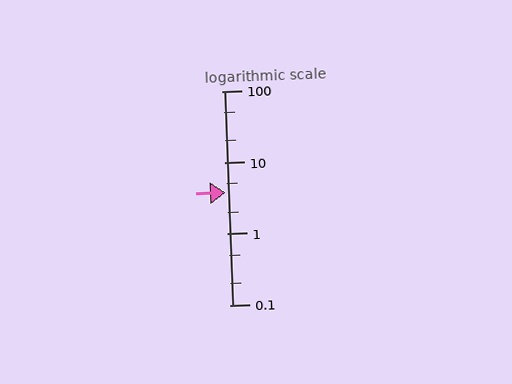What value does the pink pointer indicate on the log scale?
The pointer indicates approximately 3.8.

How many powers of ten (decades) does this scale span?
The scale spans 3 decades, from 0.1 to 100.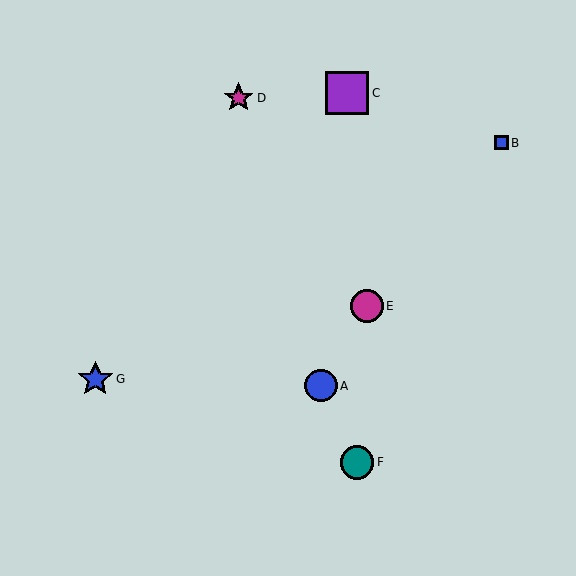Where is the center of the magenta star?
The center of the magenta star is at (239, 98).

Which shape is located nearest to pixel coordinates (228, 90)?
The magenta star (labeled D) at (239, 98) is nearest to that location.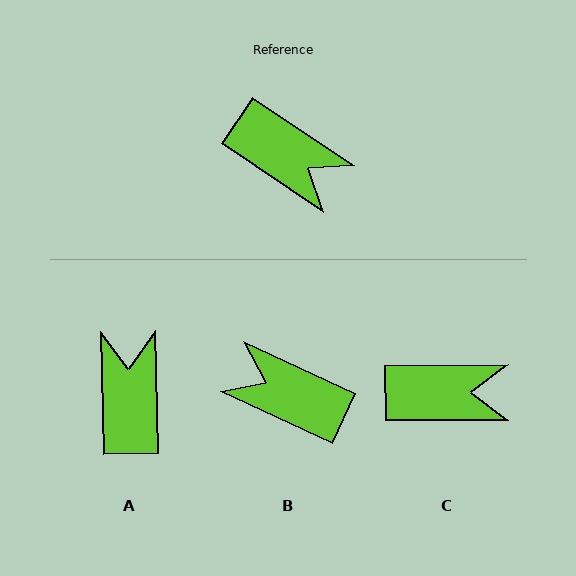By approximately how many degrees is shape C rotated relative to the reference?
Approximately 34 degrees counter-clockwise.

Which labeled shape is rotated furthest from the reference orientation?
B, about 171 degrees away.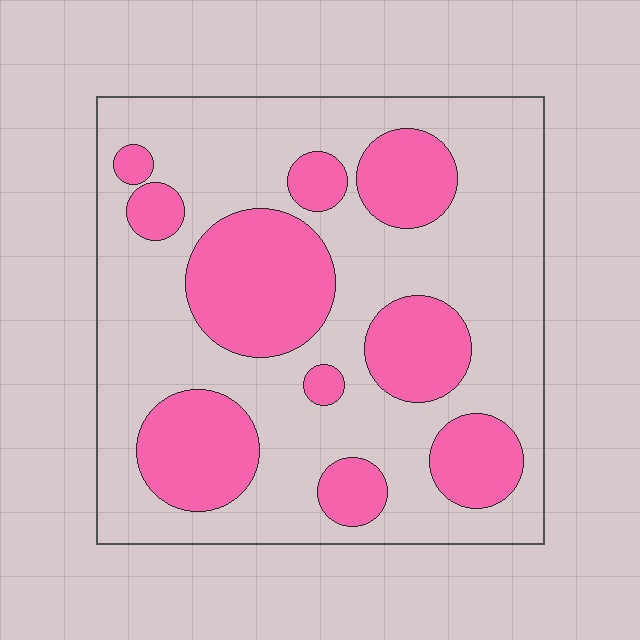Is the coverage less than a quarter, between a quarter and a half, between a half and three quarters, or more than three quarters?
Between a quarter and a half.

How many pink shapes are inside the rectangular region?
10.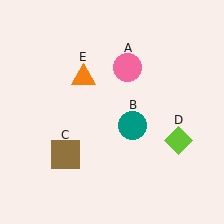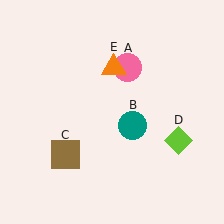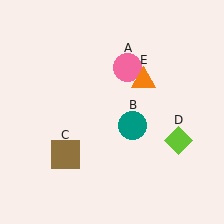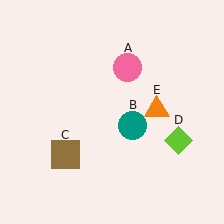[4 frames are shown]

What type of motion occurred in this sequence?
The orange triangle (object E) rotated clockwise around the center of the scene.